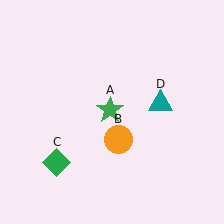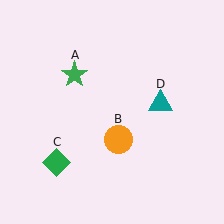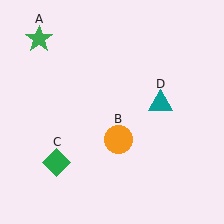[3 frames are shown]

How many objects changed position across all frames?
1 object changed position: green star (object A).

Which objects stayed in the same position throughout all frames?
Orange circle (object B) and green diamond (object C) and teal triangle (object D) remained stationary.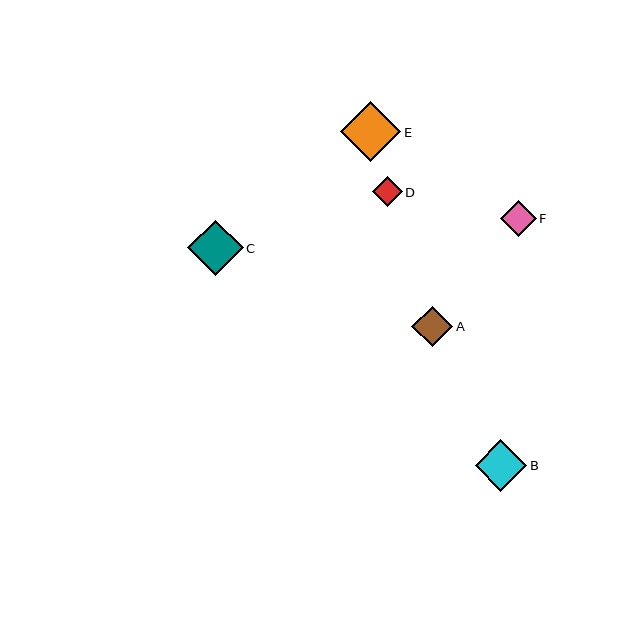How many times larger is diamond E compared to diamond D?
Diamond E is approximately 2.0 times the size of diamond D.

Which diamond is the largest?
Diamond E is the largest with a size of approximately 60 pixels.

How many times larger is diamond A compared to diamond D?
Diamond A is approximately 1.4 times the size of diamond D.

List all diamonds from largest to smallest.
From largest to smallest: E, C, B, A, F, D.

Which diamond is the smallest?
Diamond D is the smallest with a size of approximately 30 pixels.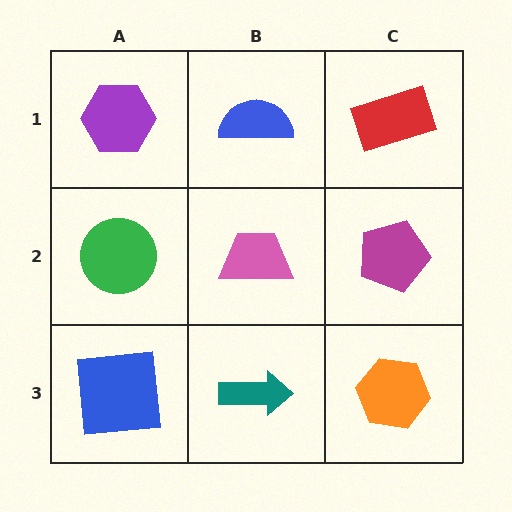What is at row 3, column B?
A teal arrow.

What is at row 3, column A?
A blue square.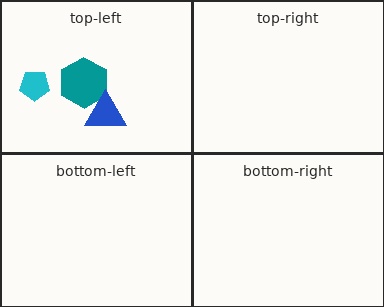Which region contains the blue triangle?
The top-left region.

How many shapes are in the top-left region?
3.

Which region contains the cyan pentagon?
The top-left region.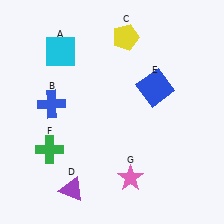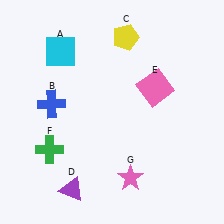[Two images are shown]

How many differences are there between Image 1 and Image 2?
There is 1 difference between the two images.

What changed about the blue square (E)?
In Image 1, E is blue. In Image 2, it changed to pink.